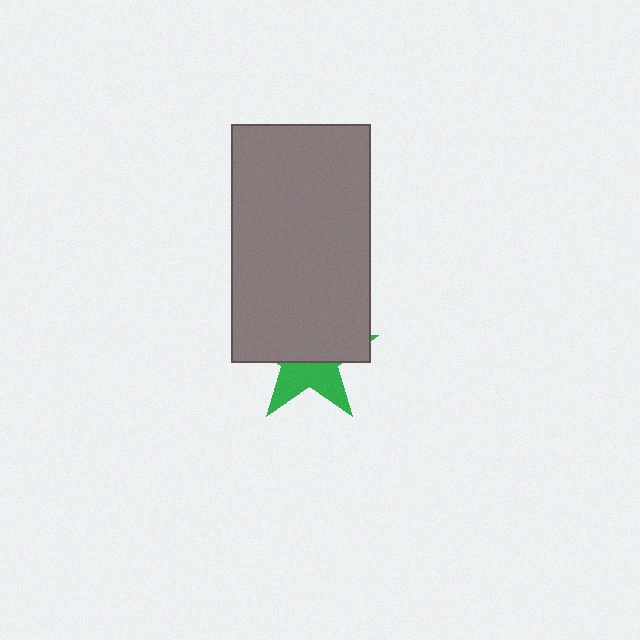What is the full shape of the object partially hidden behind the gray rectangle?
The partially hidden object is a green star.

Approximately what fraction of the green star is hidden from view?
Roughly 60% of the green star is hidden behind the gray rectangle.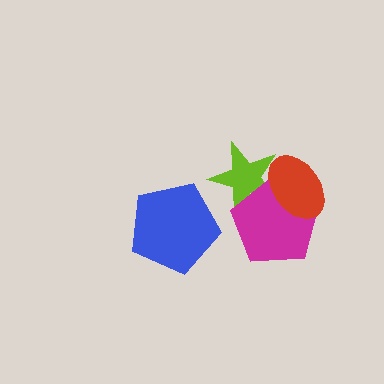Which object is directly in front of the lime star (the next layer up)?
The magenta pentagon is directly in front of the lime star.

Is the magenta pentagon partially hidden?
Yes, it is partially covered by another shape.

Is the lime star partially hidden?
Yes, it is partially covered by another shape.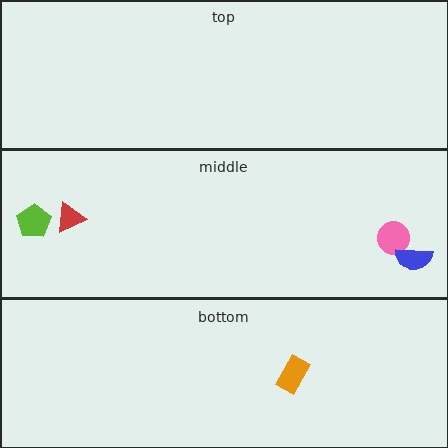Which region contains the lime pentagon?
The middle region.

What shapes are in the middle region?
The pink circle, the blue semicircle, the lime pentagon, the red triangle.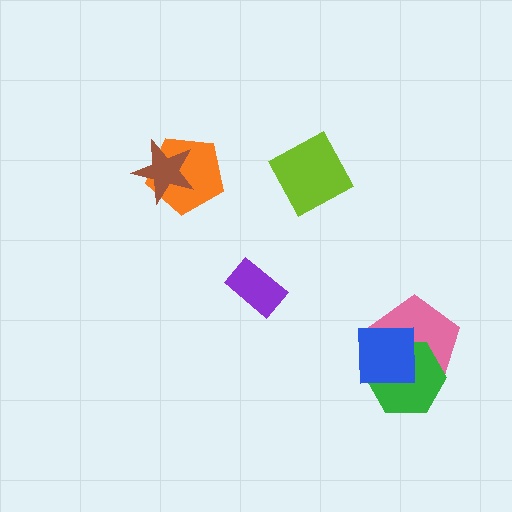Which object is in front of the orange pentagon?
The brown star is in front of the orange pentagon.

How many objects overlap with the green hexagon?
2 objects overlap with the green hexagon.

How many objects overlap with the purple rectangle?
0 objects overlap with the purple rectangle.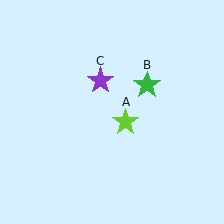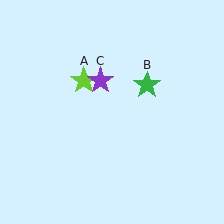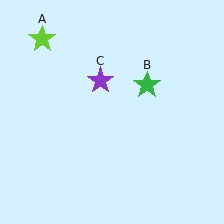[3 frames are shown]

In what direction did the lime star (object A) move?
The lime star (object A) moved up and to the left.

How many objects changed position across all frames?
1 object changed position: lime star (object A).